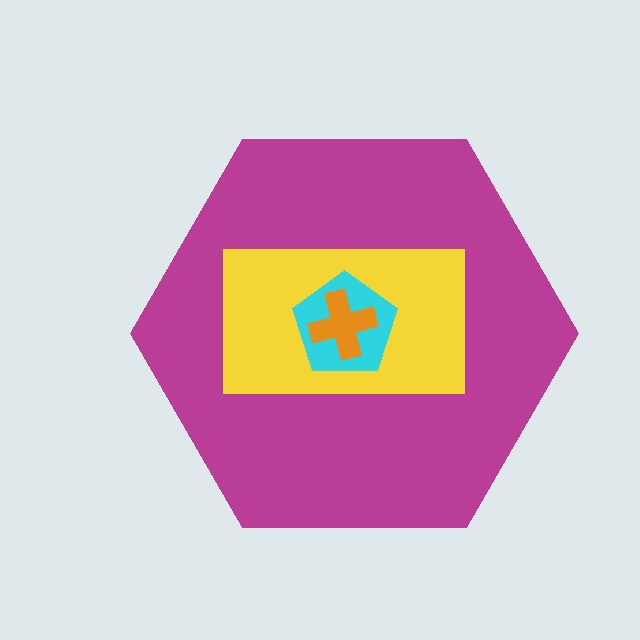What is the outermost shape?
The magenta hexagon.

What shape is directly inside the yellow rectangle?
The cyan pentagon.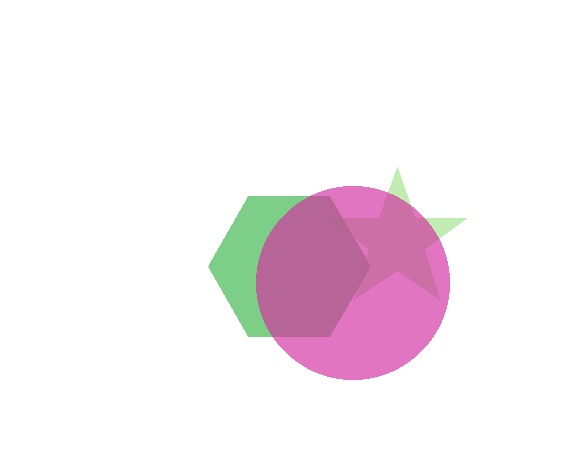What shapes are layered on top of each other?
The layered shapes are: a green hexagon, a lime star, a magenta circle.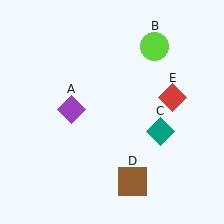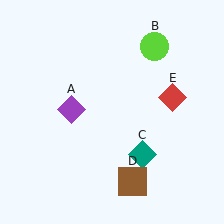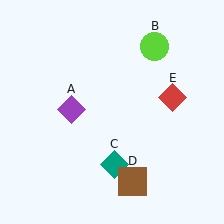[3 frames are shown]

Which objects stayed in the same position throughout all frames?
Purple diamond (object A) and lime circle (object B) and brown square (object D) and red diamond (object E) remained stationary.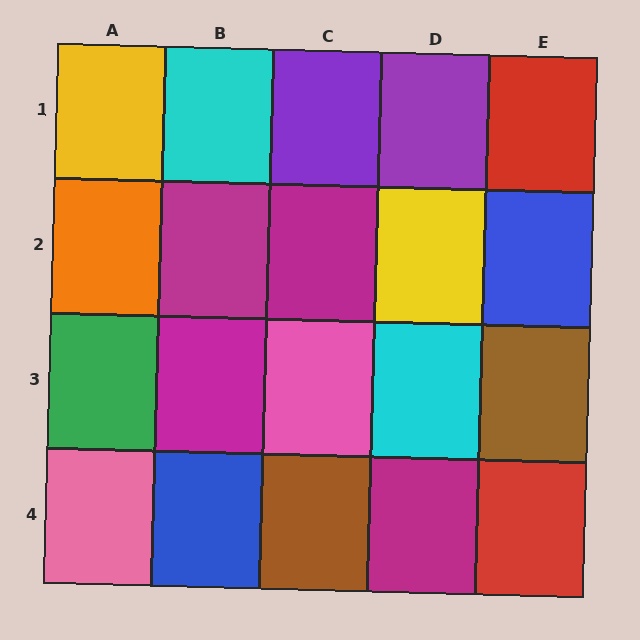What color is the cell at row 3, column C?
Pink.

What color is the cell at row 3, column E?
Brown.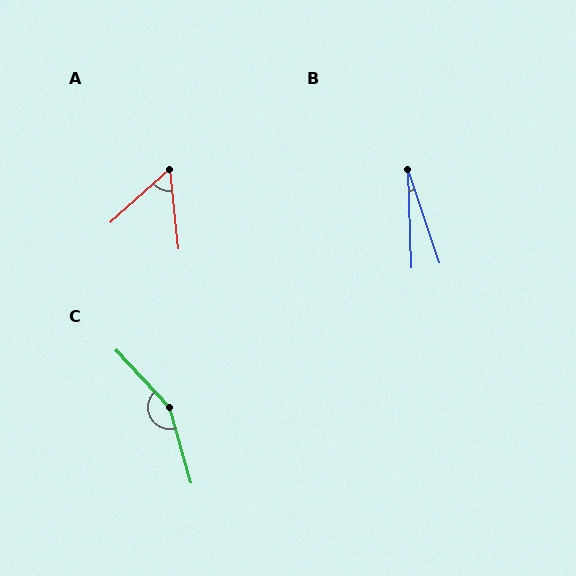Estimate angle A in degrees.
Approximately 54 degrees.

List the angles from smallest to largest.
B (16°), A (54°), C (153°).